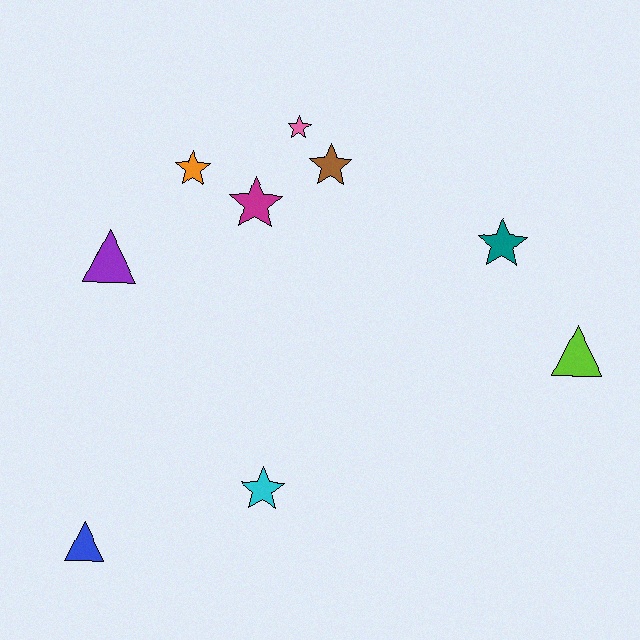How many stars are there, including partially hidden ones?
There are 6 stars.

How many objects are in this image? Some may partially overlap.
There are 9 objects.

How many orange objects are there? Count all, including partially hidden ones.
There is 1 orange object.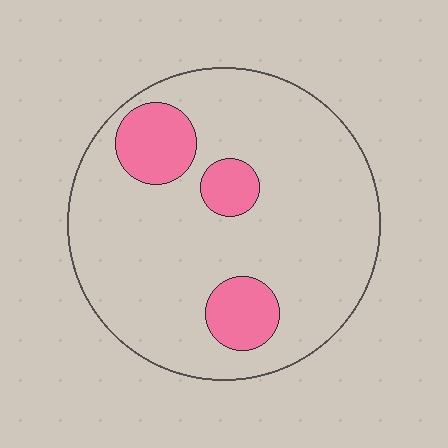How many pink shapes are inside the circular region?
3.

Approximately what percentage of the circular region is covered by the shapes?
Approximately 15%.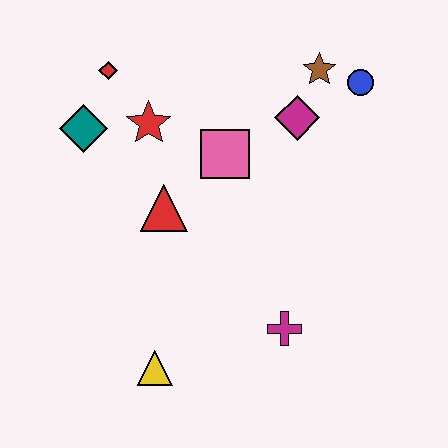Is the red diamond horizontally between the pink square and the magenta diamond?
No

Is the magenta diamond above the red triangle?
Yes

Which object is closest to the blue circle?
The brown star is closest to the blue circle.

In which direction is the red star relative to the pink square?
The red star is to the left of the pink square.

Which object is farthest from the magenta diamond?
The yellow triangle is farthest from the magenta diamond.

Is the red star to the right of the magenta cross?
No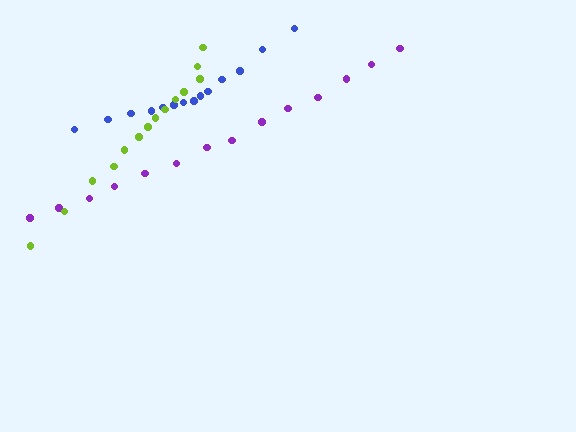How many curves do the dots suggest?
There are 3 distinct paths.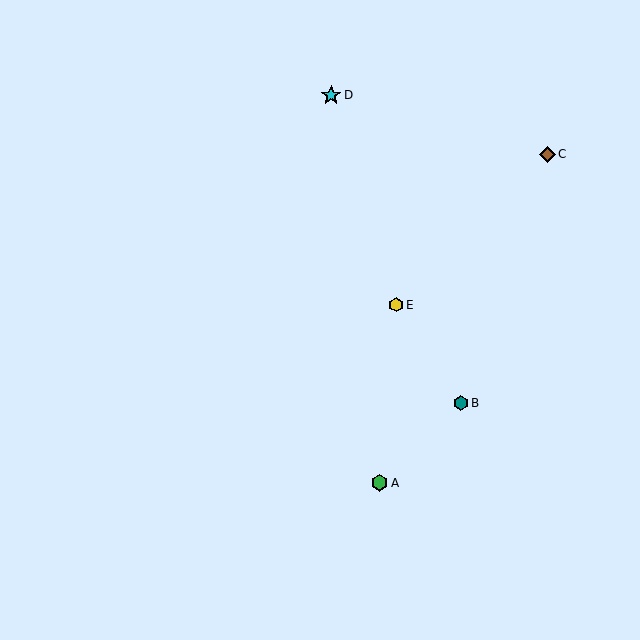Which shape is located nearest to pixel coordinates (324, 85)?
The cyan star (labeled D) at (331, 95) is nearest to that location.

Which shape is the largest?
The cyan star (labeled D) is the largest.